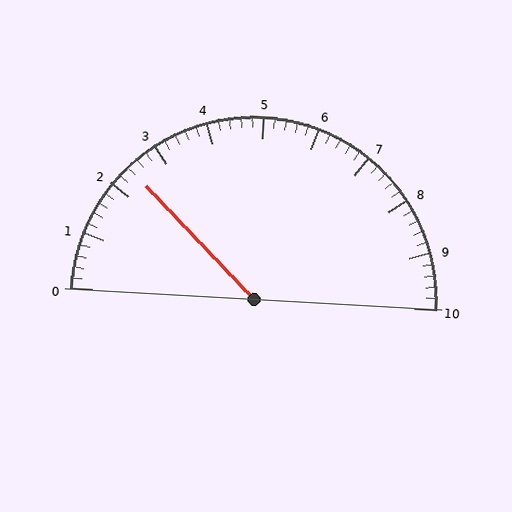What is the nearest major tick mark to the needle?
The nearest major tick mark is 2.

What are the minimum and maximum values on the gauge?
The gauge ranges from 0 to 10.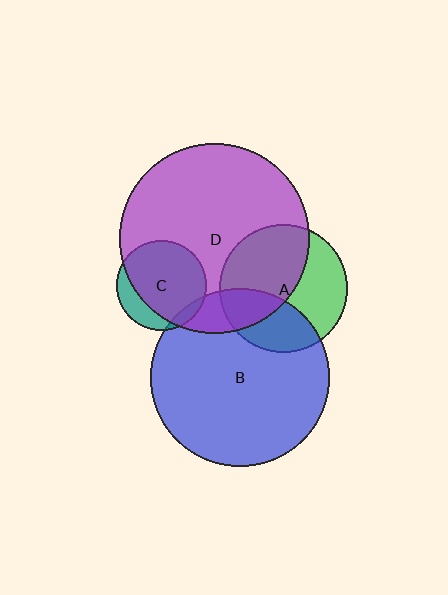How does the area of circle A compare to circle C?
Approximately 2.0 times.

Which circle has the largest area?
Circle D (purple).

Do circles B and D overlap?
Yes.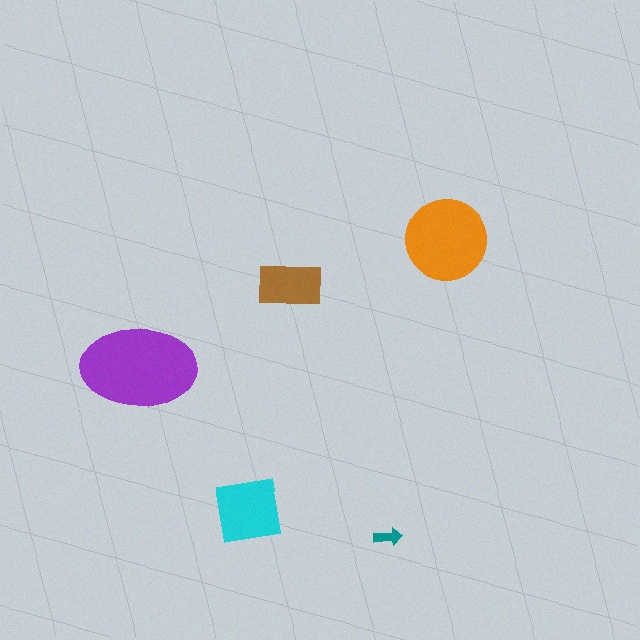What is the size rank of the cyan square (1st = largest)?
3rd.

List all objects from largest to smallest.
The purple ellipse, the orange circle, the cyan square, the brown rectangle, the teal arrow.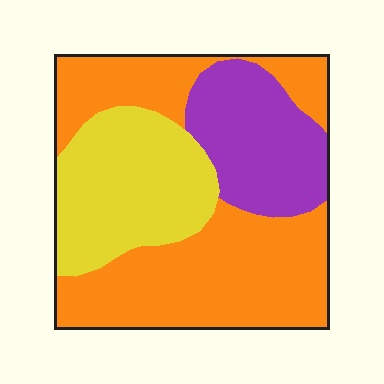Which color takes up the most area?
Orange, at roughly 50%.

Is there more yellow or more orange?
Orange.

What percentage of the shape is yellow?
Yellow covers around 25% of the shape.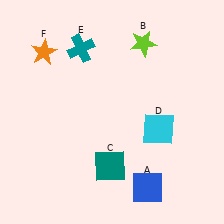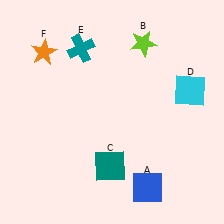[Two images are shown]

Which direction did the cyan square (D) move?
The cyan square (D) moved up.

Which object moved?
The cyan square (D) moved up.